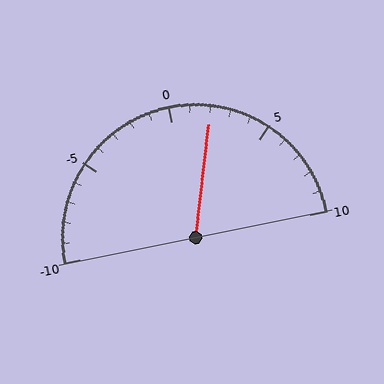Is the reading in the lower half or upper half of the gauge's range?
The reading is in the upper half of the range (-10 to 10).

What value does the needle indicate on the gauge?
The needle indicates approximately 2.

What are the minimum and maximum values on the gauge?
The gauge ranges from -10 to 10.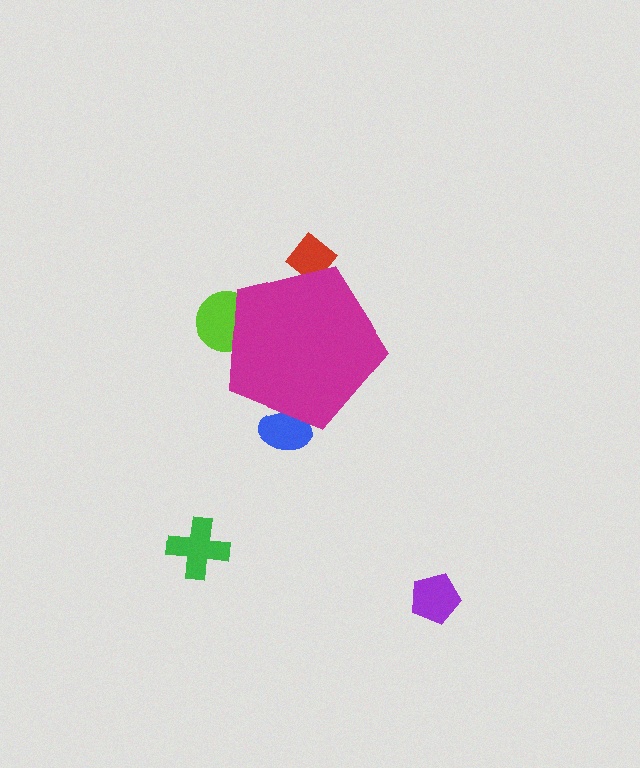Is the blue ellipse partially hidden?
Yes, the blue ellipse is partially hidden behind the magenta pentagon.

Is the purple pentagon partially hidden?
No, the purple pentagon is fully visible.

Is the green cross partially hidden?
No, the green cross is fully visible.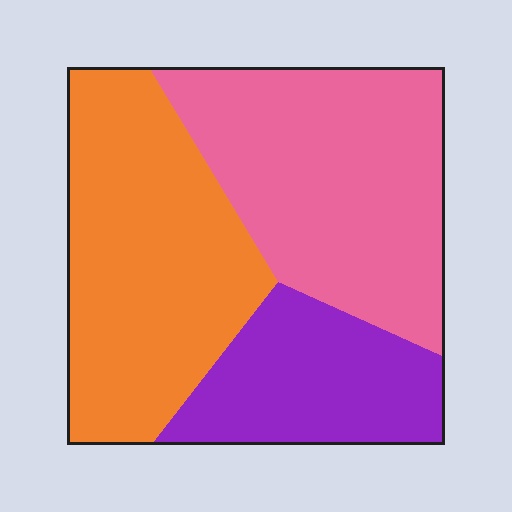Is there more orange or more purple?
Orange.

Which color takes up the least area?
Purple, at roughly 20%.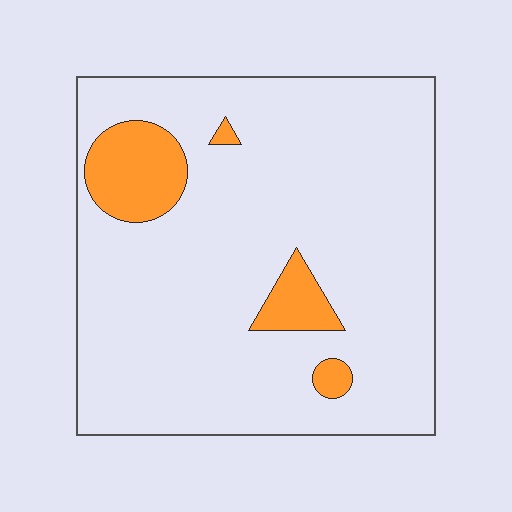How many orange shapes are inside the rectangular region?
4.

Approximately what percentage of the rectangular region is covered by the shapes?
Approximately 10%.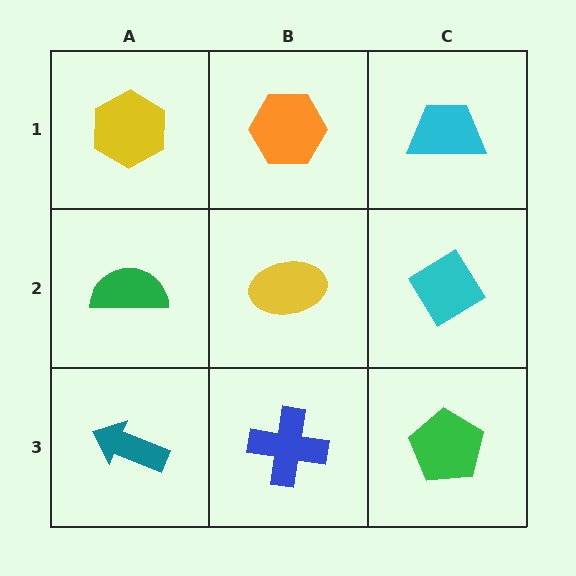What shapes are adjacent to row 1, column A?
A green semicircle (row 2, column A), an orange hexagon (row 1, column B).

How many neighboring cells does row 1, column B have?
3.